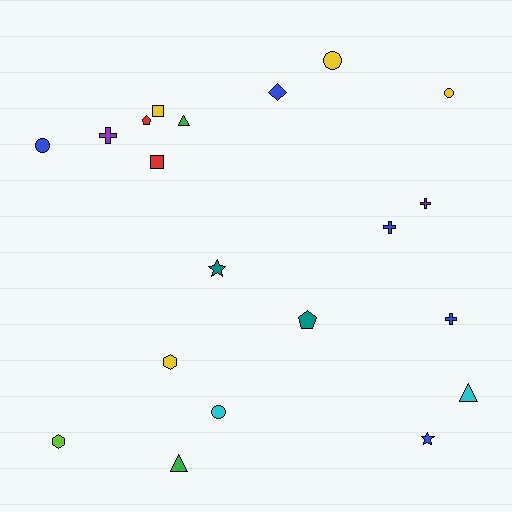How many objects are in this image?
There are 20 objects.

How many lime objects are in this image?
There is 1 lime object.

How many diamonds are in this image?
There is 1 diamond.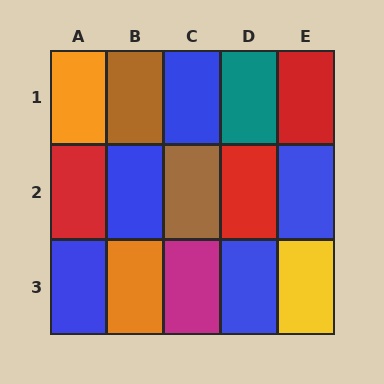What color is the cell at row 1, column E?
Red.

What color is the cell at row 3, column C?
Magenta.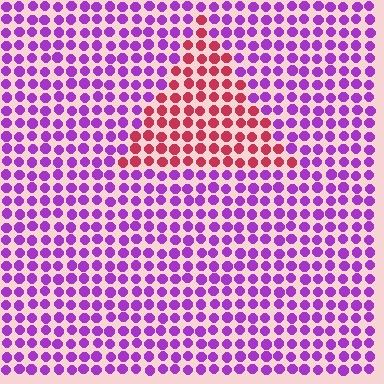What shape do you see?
I see a triangle.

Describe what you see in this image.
The image is filled with small purple elements in a uniform arrangement. A triangle-shaped region is visible where the elements are tinted to a slightly different hue, forming a subtle color boundary.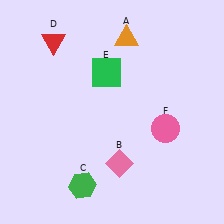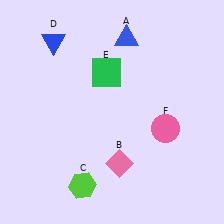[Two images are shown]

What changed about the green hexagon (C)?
In Image 1, C is green. In Image 2, it changed to lime.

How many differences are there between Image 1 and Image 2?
There are 3 differences between the two images.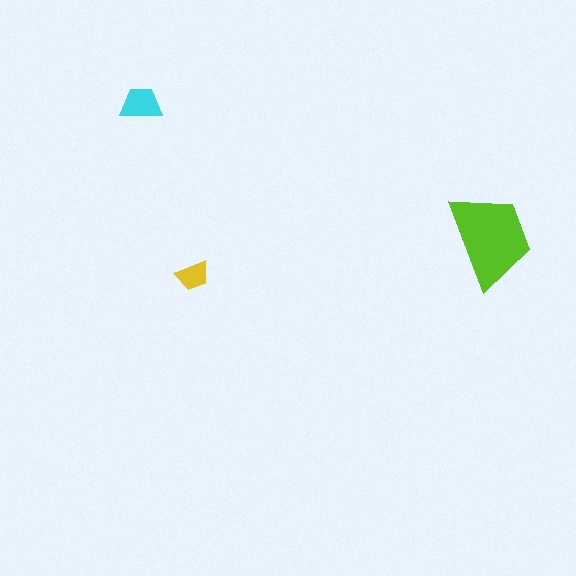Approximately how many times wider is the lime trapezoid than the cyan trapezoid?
About 2.5 times wider.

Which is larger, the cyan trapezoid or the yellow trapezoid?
The cyan one.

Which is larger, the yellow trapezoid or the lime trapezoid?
The lime one.